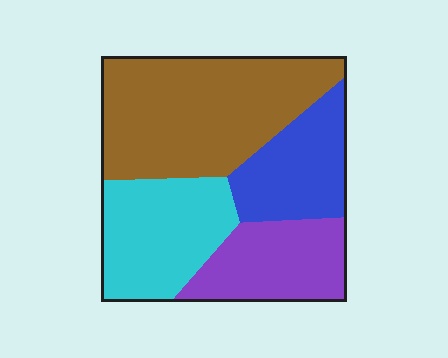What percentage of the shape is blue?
Blue takes up about one sixth (1/6) of the shape.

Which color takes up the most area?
Brown, at roughly 40%.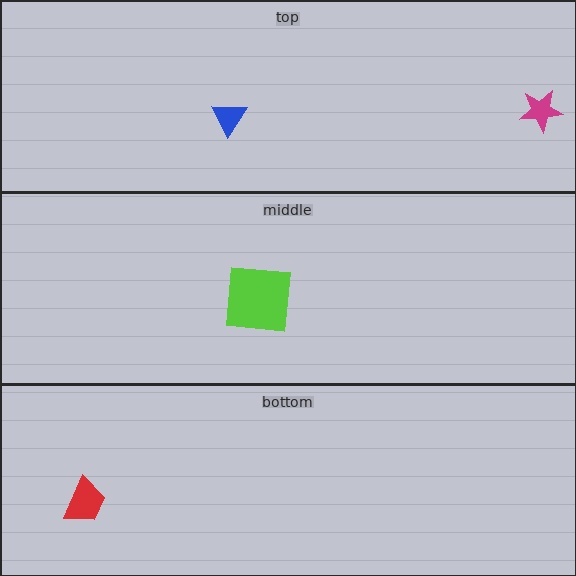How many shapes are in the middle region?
1.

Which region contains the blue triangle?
The top region.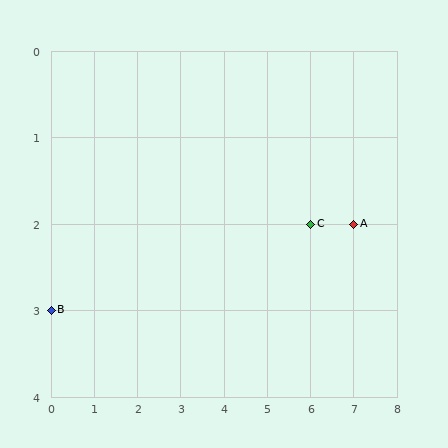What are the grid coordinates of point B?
Point B is at grid coordinates (0, 3).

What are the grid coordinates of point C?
Point C is at grid coordinates (6, 2).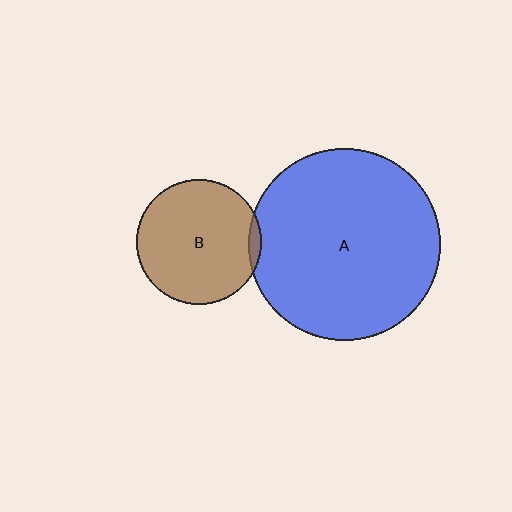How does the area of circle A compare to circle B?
Approximately 2.4 times.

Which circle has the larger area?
Circle A (blue).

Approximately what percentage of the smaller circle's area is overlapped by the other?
Approximately 5%.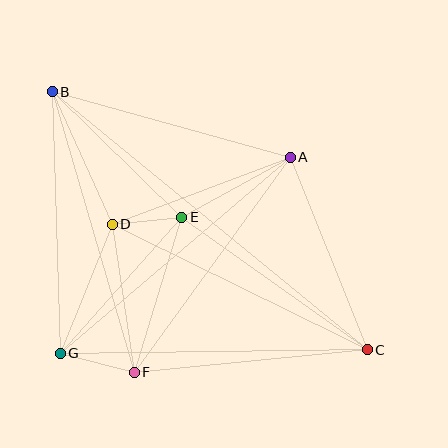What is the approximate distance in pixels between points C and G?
The distance between C and G is approximately 307 pixels.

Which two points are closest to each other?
Points D and E are closest to each other.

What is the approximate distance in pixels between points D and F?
The distance between D and F is approximately 149 pixels.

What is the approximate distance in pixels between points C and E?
The distance between C and E is approximately 228 pixels.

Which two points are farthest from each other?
Points B and C are farthest from each other.